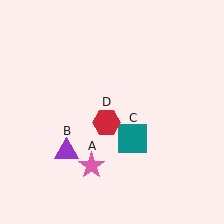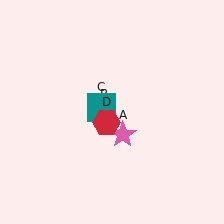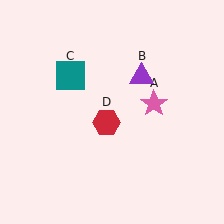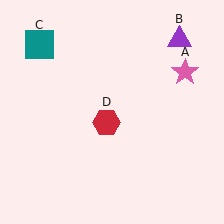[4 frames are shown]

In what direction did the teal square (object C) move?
The teal square (object C) moved up and to the left.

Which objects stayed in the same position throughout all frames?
Red hexagon (object D) remained stationary.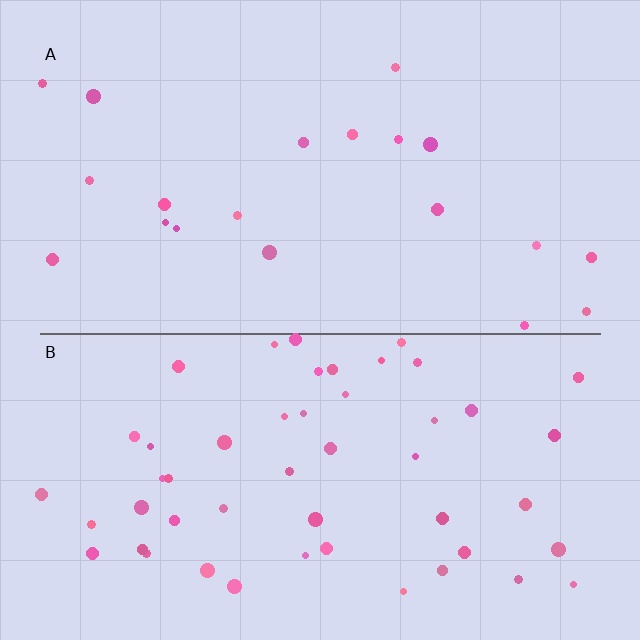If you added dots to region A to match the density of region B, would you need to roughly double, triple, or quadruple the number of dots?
Approximately triple.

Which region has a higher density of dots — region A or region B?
B (the bottom).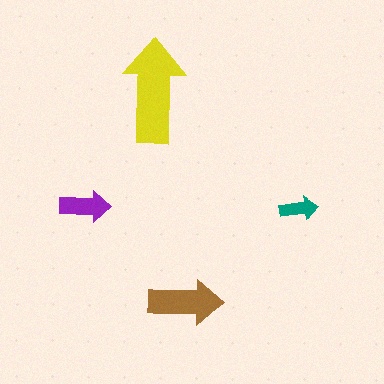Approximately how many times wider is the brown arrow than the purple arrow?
About 1.5 times wider.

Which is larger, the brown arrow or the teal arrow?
The brown one.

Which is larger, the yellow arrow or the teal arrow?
The yellow one.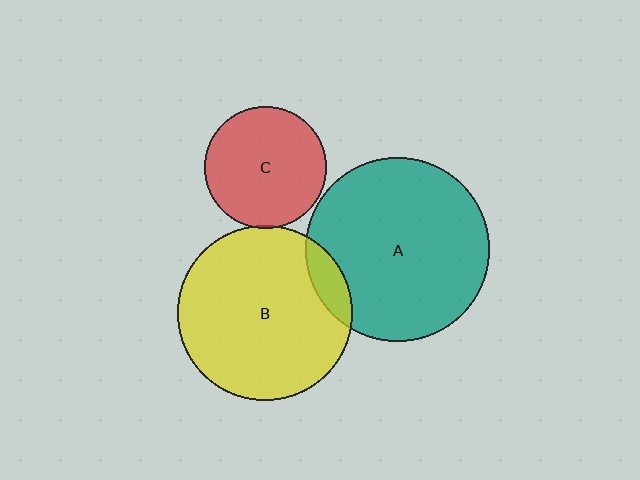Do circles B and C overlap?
Yes.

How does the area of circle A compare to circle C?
Approximately 2.3 times.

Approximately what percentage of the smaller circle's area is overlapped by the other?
Approximately 5%.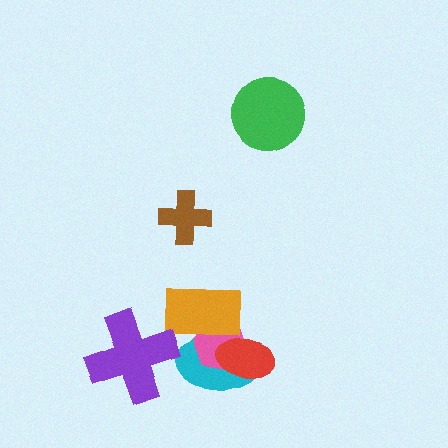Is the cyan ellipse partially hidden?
Yes, it is partially covered by another shape.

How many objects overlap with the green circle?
0 objects overlap with the green circle.